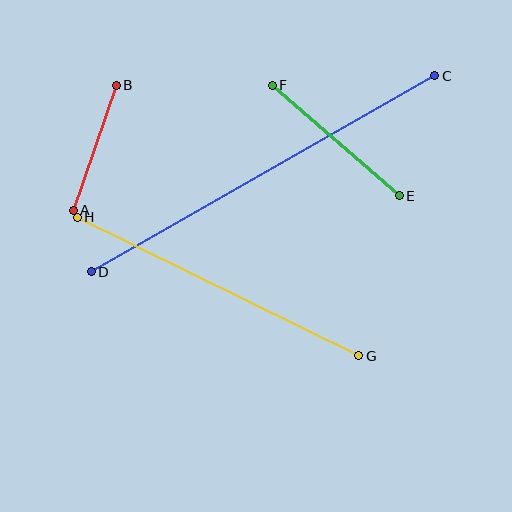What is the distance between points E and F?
The distance is approximately 168 pixels.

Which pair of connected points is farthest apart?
Points C and D are farthest apart.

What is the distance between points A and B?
The distance is approximately 132 pixels.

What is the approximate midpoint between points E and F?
The midpoint is at approximately (336, 141) pixels.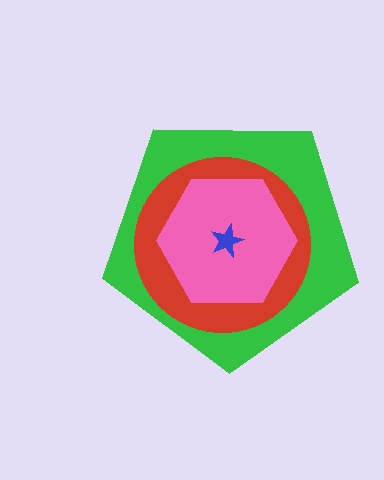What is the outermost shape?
The green pentagon.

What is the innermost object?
The blue star.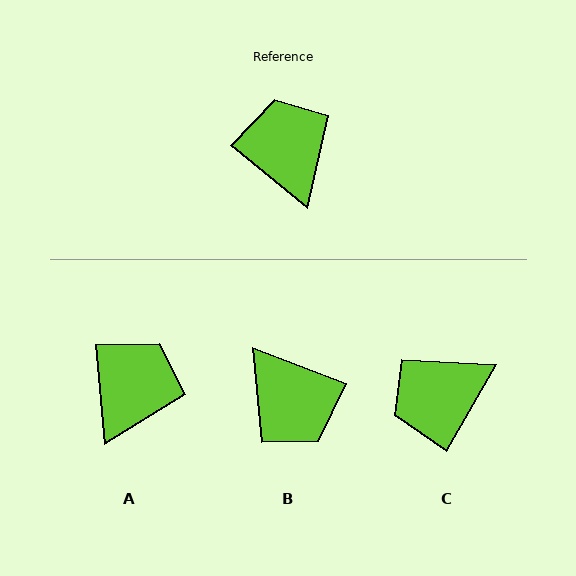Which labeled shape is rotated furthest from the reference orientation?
B, about 162 degrees away.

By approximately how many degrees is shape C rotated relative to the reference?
Approximately 100 degrees counter-clockwise.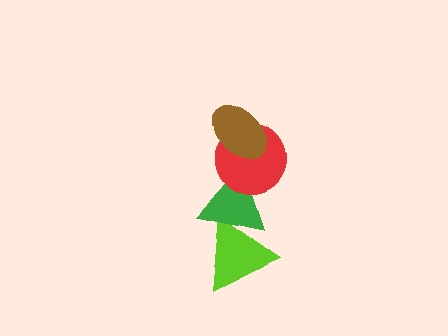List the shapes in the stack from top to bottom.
From top to bottom: the brown ellipse, the red circle, the green triangle, the lime triangle.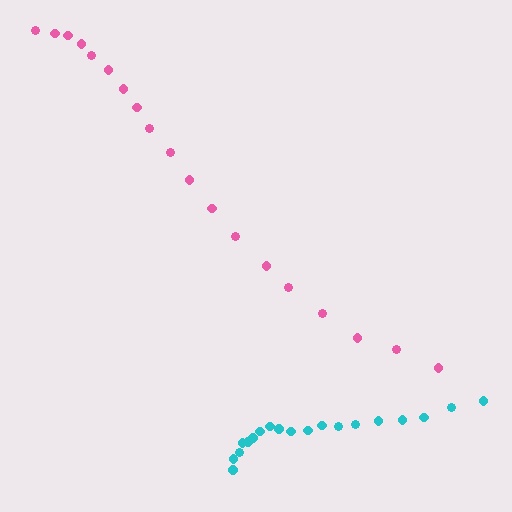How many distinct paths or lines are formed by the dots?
There are 2 distinct paths.